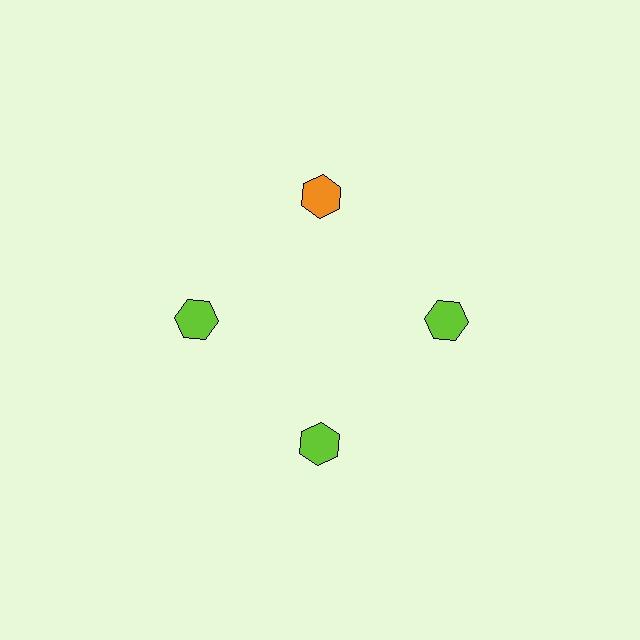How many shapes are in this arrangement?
There are 4 shapes arranged in a ring pattern.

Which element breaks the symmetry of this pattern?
The orange hexagon at roughly the 12 o'clock position breaks the symmetry. All other shapes are lime hexagons.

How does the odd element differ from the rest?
It has a different color: orange instead of lime.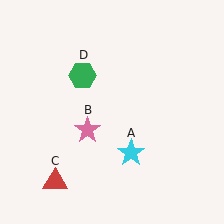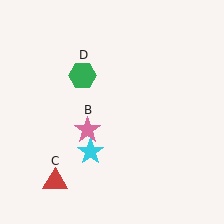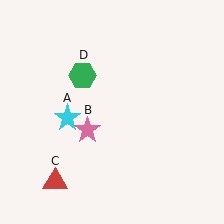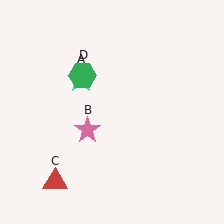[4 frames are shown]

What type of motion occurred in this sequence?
The cyan star (object A) rotated clockwise around the center of the scene.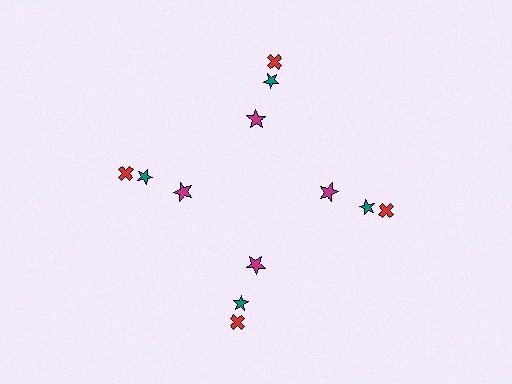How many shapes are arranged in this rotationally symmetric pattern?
There are 12 shapes, arranged in 4 groups of 3.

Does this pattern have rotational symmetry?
Yes, this pattern has 4-fold rotational symmetry. It looks the same after rotating 90 degrees around the center.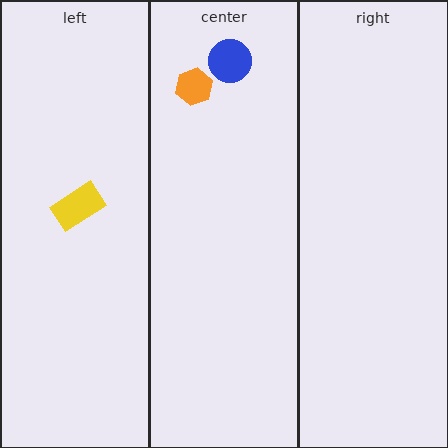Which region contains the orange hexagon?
The center region.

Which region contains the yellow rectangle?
The left region.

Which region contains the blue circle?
The center region.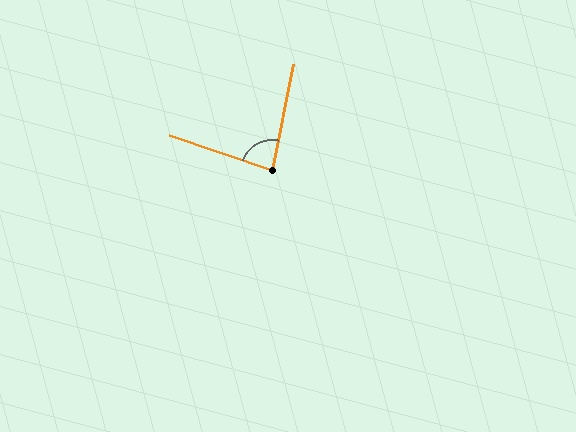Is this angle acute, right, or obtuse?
It is acute.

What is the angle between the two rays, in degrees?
Approximately 82 degrees.